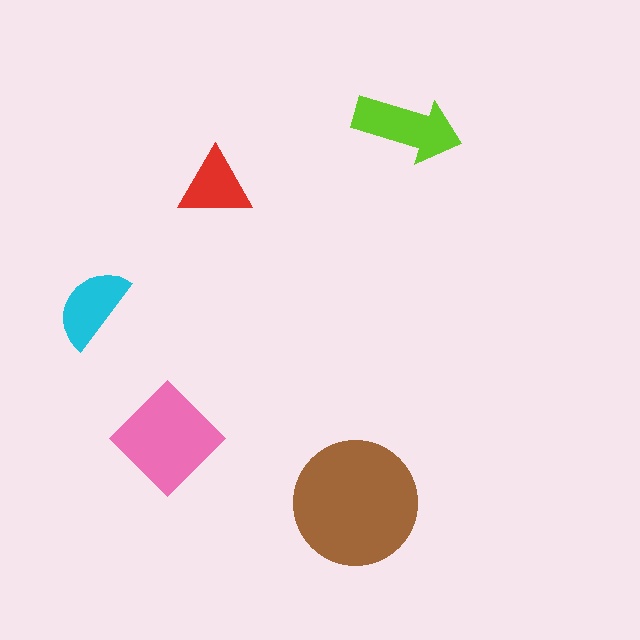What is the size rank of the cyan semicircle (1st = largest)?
4th.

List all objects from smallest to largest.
The red triangle, the cyan semicircle, the lime arrow, the pink diamond, the brown circle.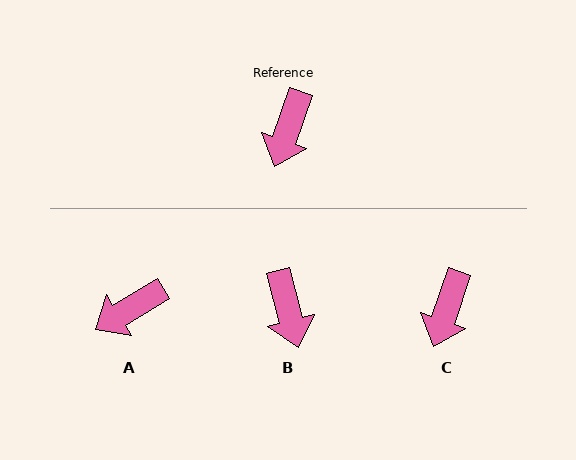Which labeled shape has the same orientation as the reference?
C.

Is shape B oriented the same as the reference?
No, it is off by about 34 degrees.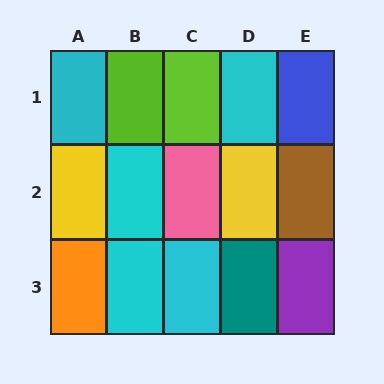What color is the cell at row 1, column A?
Cyan.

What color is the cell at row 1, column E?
Blue.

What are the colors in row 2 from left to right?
Yellow, cyan, pink, yellow, brown.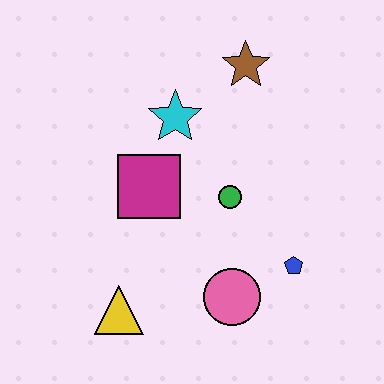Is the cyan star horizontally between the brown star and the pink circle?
No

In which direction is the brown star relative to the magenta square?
The brown star is above the magenta square.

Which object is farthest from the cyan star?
The yellow triangle is farthest from the cyan star.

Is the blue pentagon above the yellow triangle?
Yes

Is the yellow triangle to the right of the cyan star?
No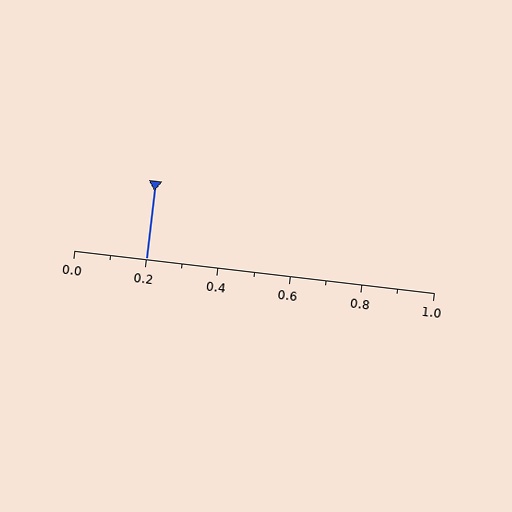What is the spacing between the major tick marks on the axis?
The major ticks are spaced 0.2 apart.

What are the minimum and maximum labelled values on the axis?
The axis runs from 0.0 to 1.0.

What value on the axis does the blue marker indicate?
The marker indicates approximately 0.2.